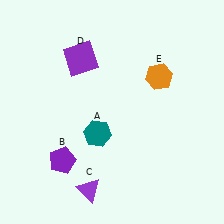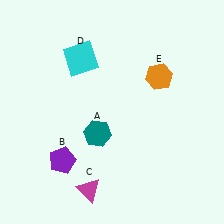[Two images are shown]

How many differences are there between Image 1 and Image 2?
There are 2 differences between the two images.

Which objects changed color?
C changed from purple to magenta. D changed from purple to cyan.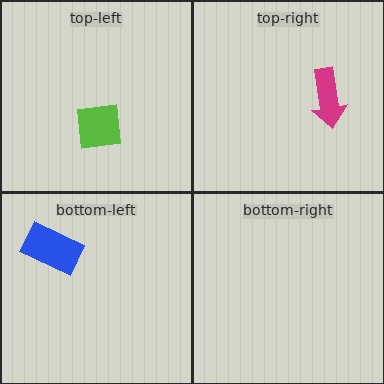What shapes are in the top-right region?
The magenta arrow.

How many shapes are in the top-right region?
1.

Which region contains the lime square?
The top-left region.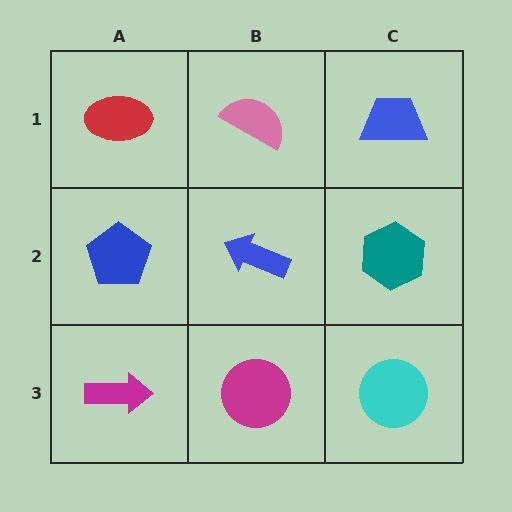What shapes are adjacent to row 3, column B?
A blue arrow (row 2, column B), a magenta arrow (row 3, column A), a cyan circle (row 3, column C).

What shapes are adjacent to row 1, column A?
A blue pentagon (row 2, column A), a pink semicircle (row 1, column B).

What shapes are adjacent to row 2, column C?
A blue trapezoid (row 1, column C), a cyan circle (row 3, column C), a blue arrow (row 2, column B).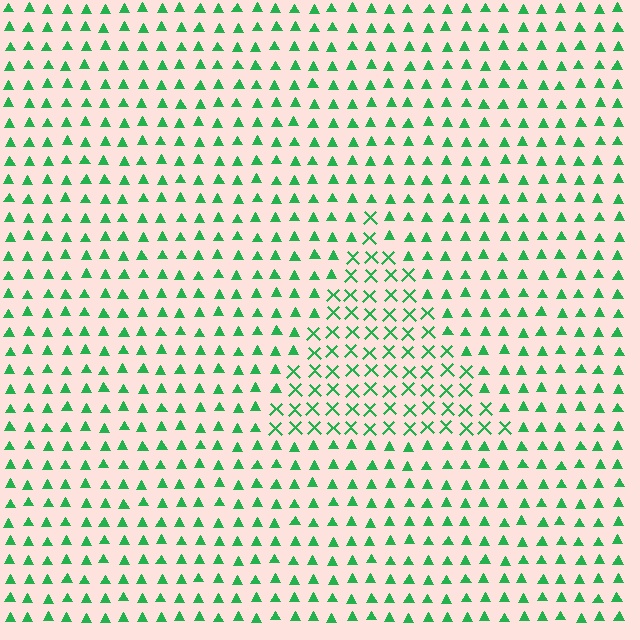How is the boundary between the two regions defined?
The boundary is defined by a change in element shape: X marks inside vs. triangles outside. All elements share the same color and spacing.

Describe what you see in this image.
The image is filled with small green elements arranged in a uniform grid. A triangle-shaped region contains X marks, while the surrounding area contains triangles. The boundary is defined purely by the change in element shape.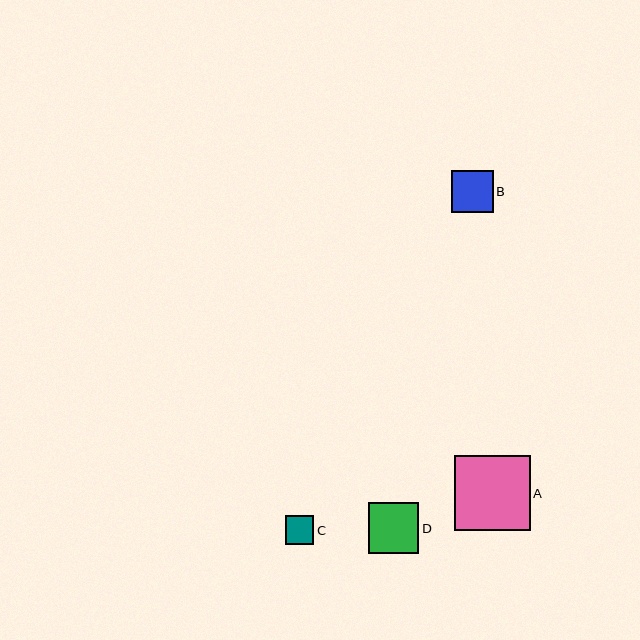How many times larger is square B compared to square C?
Square B is approximately 1.4 times the size of square C.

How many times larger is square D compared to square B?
Square D is approximately 1.2 times the size of square B.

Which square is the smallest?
Square C is the smallest with a size of approximately 29 pixels.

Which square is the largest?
Square A is the largest with a size of approximately 75 pixels.